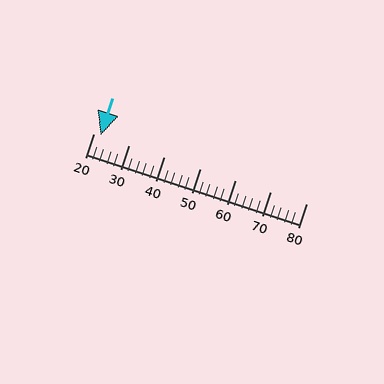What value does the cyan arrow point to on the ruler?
The cyan arrow points to approximately 22.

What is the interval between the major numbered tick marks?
The major tick marks are spaced 10 units apart.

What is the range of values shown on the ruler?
The ruler shows values from 20 to 80.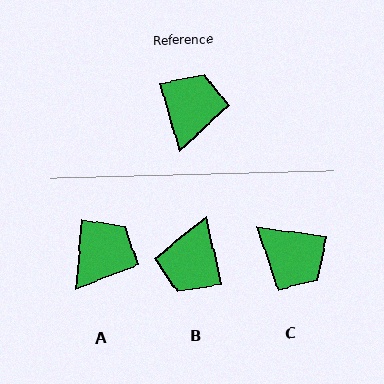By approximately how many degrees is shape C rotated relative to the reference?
Approximately 114 degrees clockwise.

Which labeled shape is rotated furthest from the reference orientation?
B, about 177 degrees away.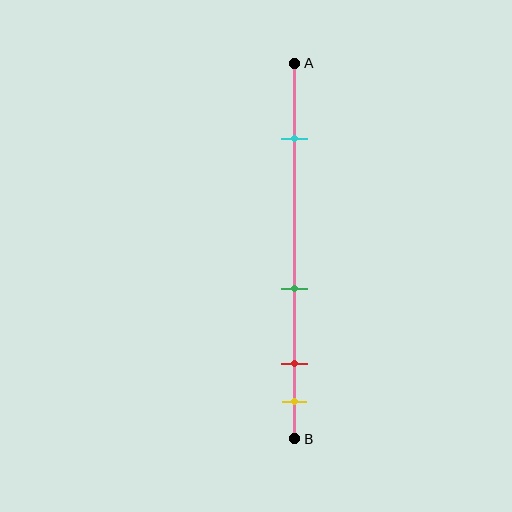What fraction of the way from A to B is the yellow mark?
The yellow mark is approximately 90% (0.9) of the way from A to B.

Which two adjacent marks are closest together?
The red and yellow marks are the closest adjacent pair.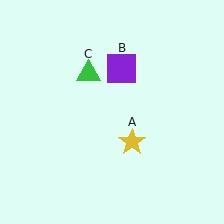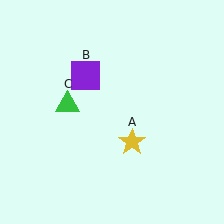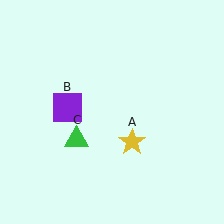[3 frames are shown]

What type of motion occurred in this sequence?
The purple square (object B), green triangle (object C) rotated counterclockwise around the center of the scene.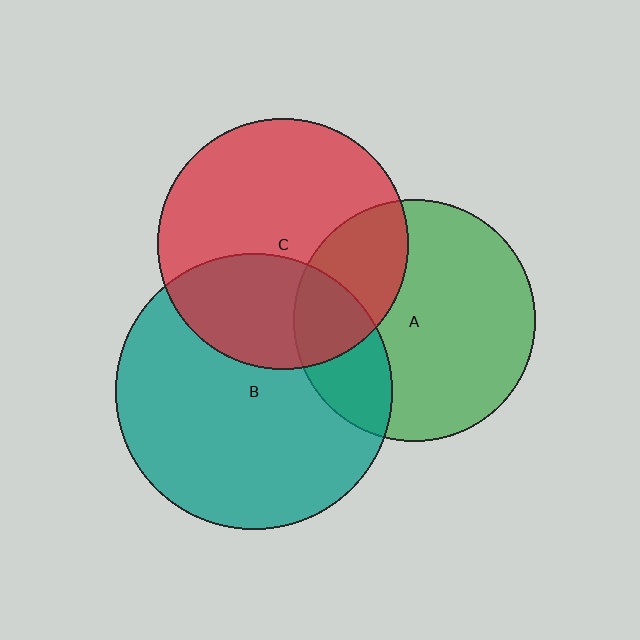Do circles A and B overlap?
Yes.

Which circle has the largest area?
Circle B (teal).